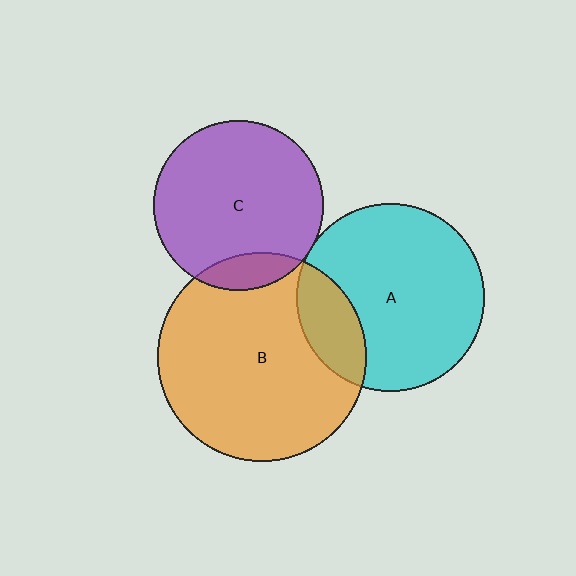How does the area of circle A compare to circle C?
Approximately 1.2 times.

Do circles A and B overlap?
Yes.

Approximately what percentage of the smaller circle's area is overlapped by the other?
Approximately 20%.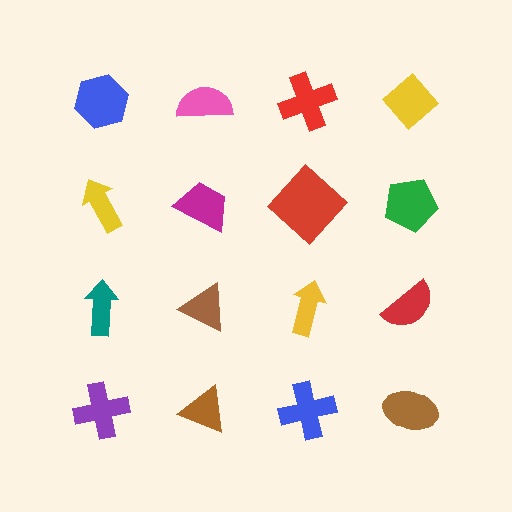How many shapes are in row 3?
4 shapes.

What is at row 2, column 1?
A yellow arrow.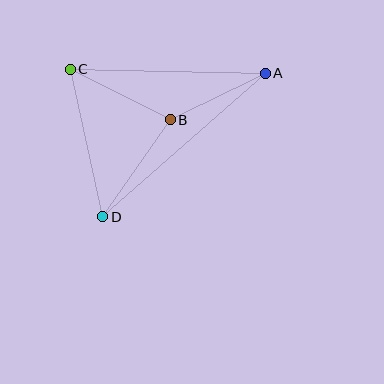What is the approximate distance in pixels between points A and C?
The distance between A and C is approximately 195 pixels.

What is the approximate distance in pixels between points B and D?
The distance between B and D is approximately 118 pixels.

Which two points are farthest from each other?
Points A and D are farthest from each other.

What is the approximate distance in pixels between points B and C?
The distance between B and C is approximately 112 pixels.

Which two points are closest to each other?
Points A and B are closest to each other.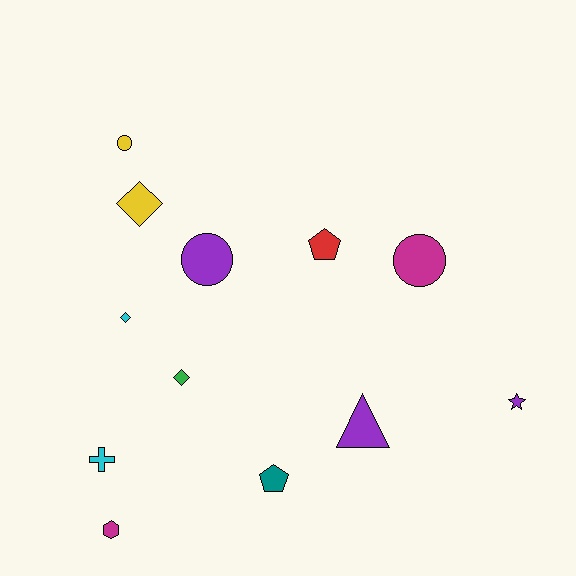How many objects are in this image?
There are 12 objects.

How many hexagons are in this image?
There is 1 hexagon.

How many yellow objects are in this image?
There are 2 yellow objects.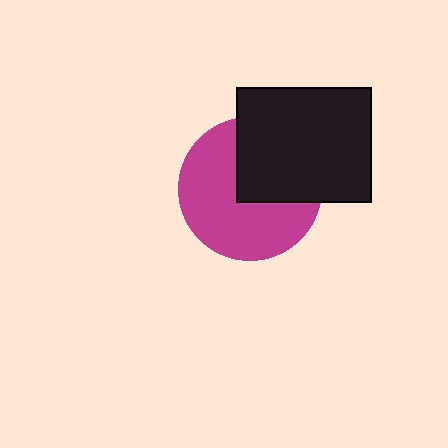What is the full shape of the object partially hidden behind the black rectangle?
The partially hidden object is a magenta circle.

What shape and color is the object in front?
The object in front is a black rectangle.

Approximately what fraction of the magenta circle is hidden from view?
Roughly 39% of the magenta circle is hidden behind the black rectangle.